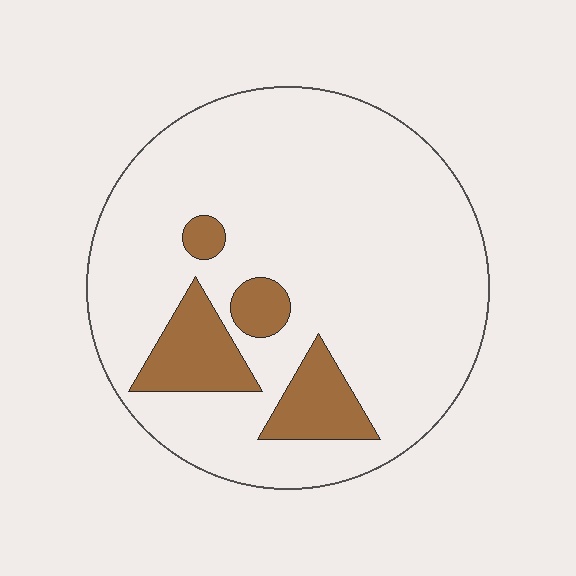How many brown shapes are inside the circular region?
4.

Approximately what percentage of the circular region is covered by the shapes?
Approximately 15%.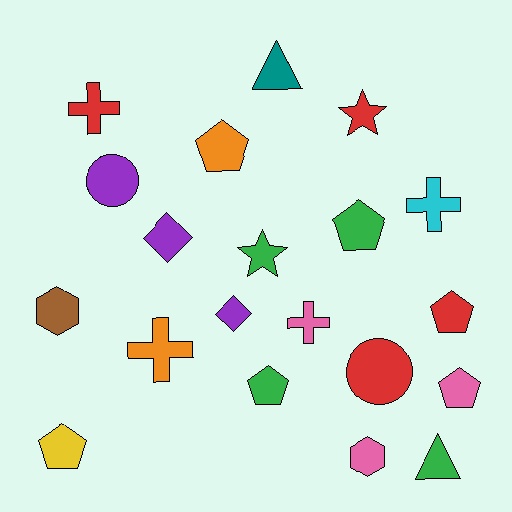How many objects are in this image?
There are 20 objects.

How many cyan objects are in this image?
There is 1 cyan object.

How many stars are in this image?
There are 2 stars.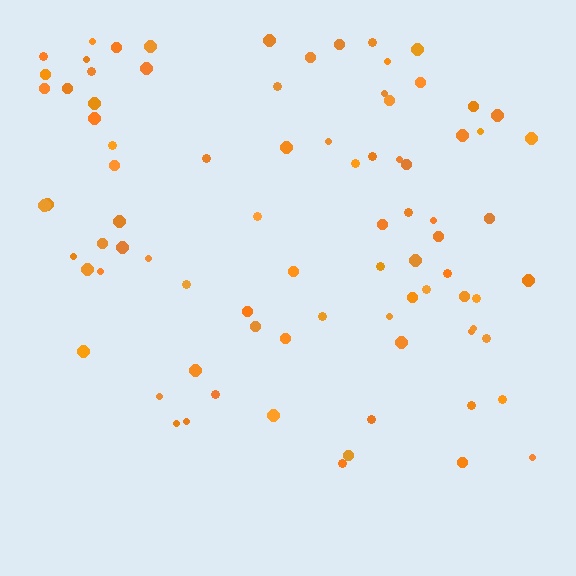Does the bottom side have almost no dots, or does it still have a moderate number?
Still a moderate number, just noticeably fewer than the top.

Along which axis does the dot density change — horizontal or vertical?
Vertical.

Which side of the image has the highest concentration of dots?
The top.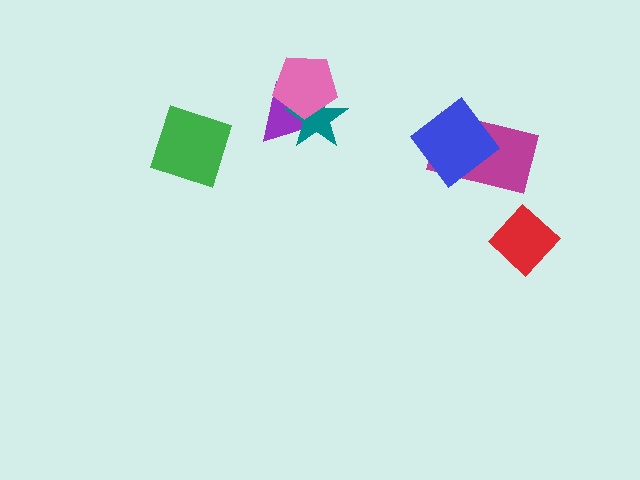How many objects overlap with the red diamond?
0 objects overlap with the red diamond.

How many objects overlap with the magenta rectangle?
1 object overlaps with the magenta rectangle.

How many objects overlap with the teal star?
2 objects overlap with the teal star.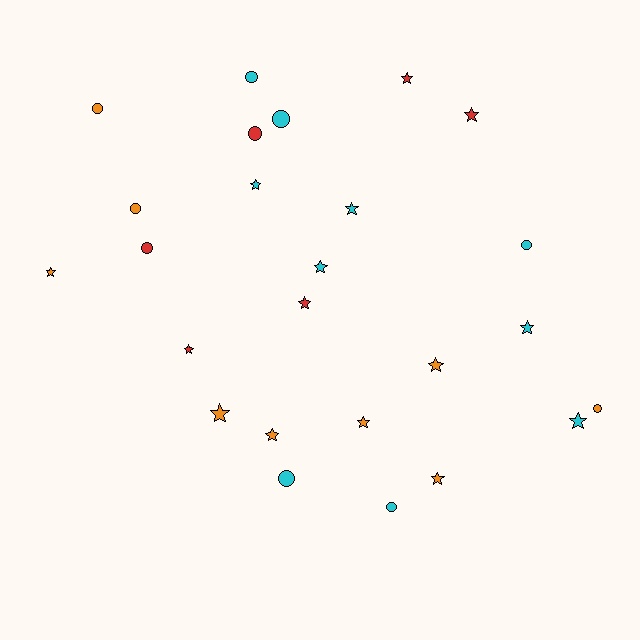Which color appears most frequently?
Cyan, with 10 objects.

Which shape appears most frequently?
Star, with 15 objects.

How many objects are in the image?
There are 25 objects.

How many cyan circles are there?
There are 5 cyan circles.